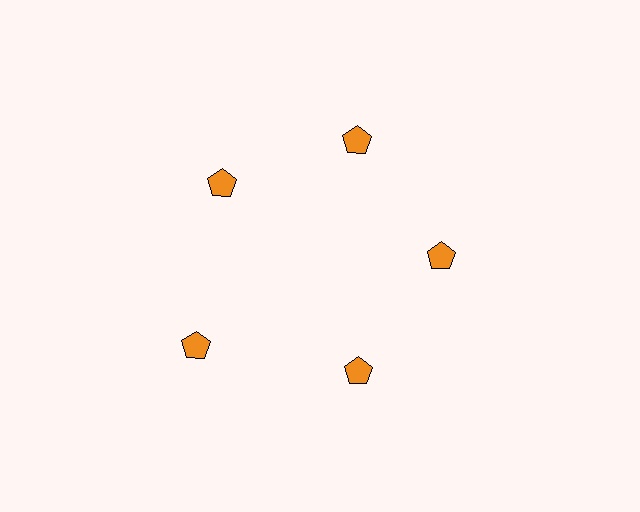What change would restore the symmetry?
The symmetry would be restored by moving it inward, back onto the ring so that all 5 pentagons sit at equal angles and equal distance from the center.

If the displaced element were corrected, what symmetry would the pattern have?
It would have 5-fold rotational symmetry — the pattern would map onto itself every 72 degrees.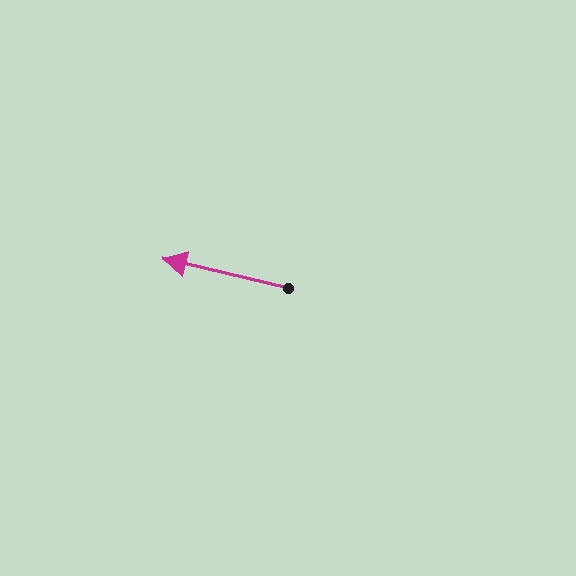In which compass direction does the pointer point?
West.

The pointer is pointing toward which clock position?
Roughly 9 o'clock.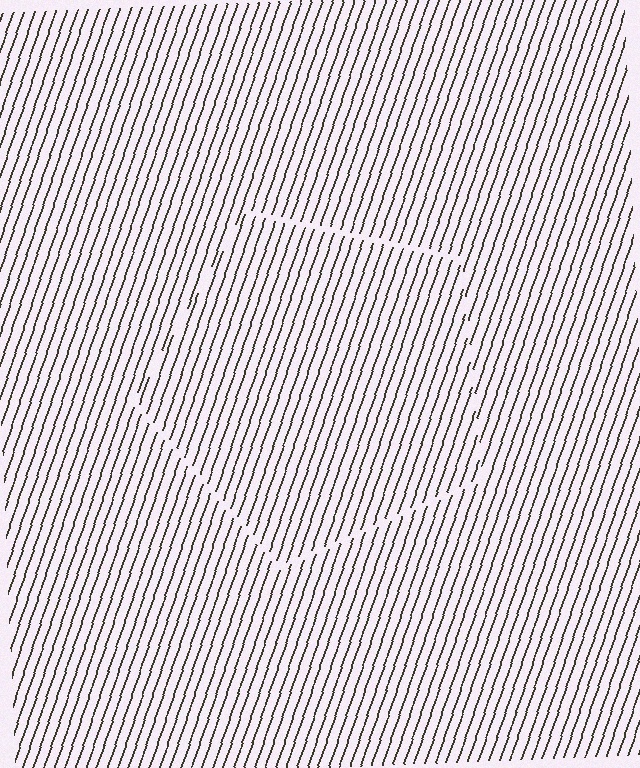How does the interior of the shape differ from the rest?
The interior of the shape contains the same grating, shifted by half a period — the contour is defined by the phase discontinuity where line-ends from the inner and outer gratings abut.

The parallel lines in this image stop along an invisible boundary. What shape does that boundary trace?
An illusory pentagon. The interior of the shape contains the same grating, shifted by half a period — the contour is defined by the phase discontinuity where line-ends from the inner and outer gratings abut.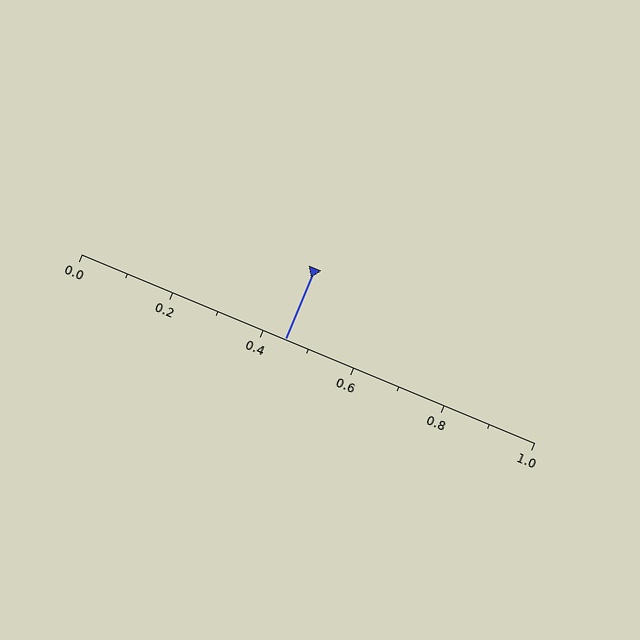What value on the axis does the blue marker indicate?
The marker indicates approximately 0.45.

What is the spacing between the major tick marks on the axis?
The major ticks are spaced 0.2 apart.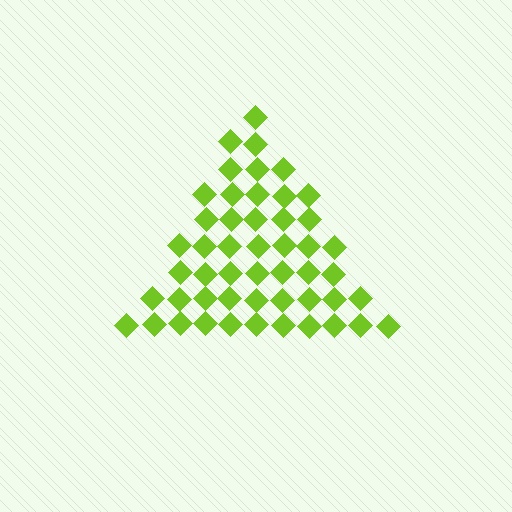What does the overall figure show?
The overall figure shows a triangle.